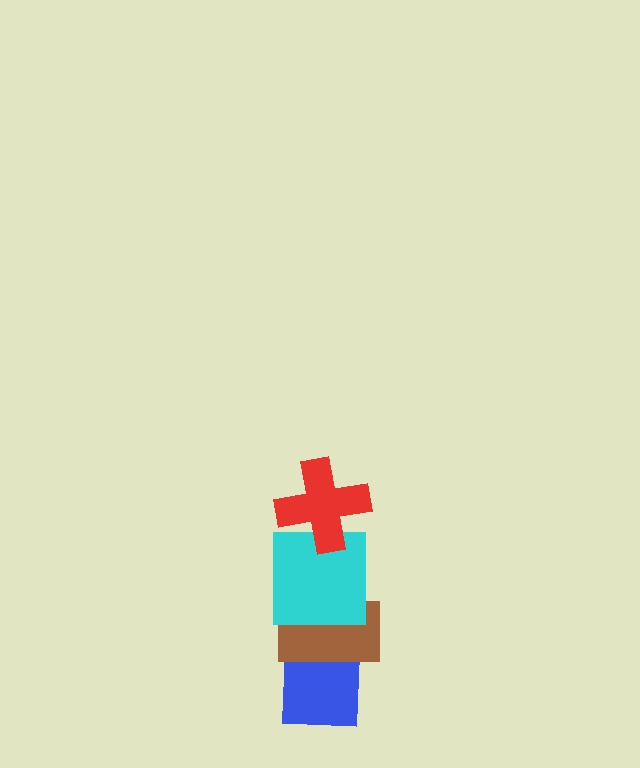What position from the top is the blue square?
The blue square is 4th from the top.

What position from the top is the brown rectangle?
The brown rectangle is 3rd from the top.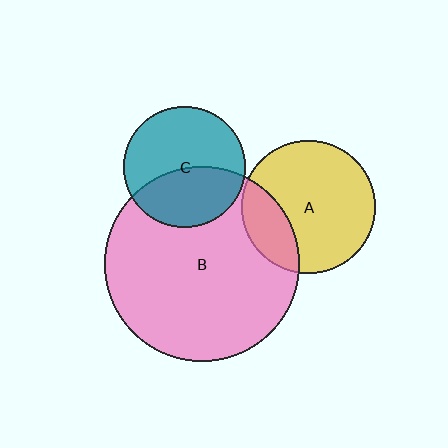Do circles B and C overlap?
Yes.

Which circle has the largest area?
Circle B (pink).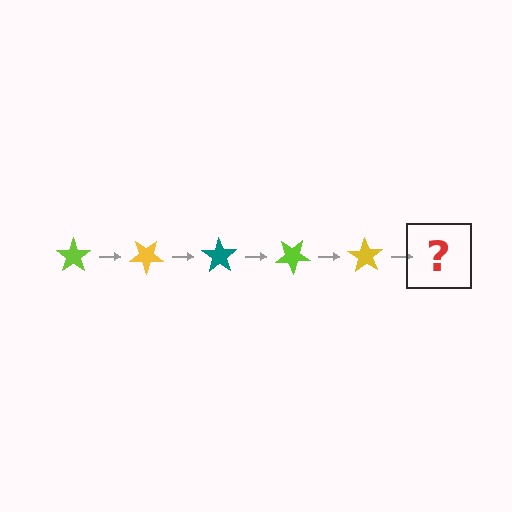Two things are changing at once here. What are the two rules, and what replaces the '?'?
The two rules are that it rotates 35 degrees each step and the color cycles through lime, yellow, and teal. The '?' should be a teal star, rotated 175 degrees from the start.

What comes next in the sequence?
The next element should be a teal star, rotated 175 degrees from the start.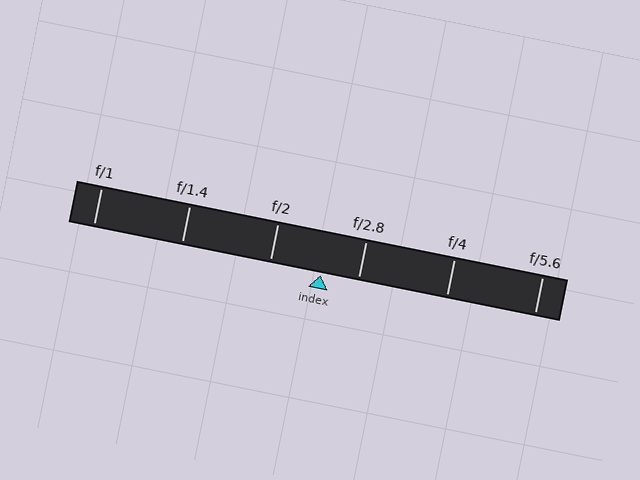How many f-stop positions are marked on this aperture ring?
There are 6 f-stop positions marked.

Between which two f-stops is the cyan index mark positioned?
The index mark is between f/2 and f/2.8.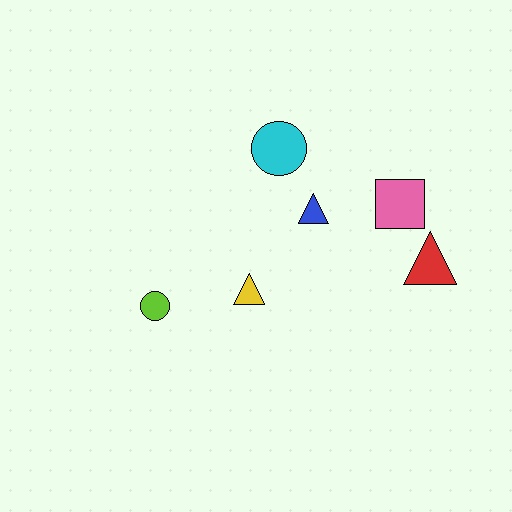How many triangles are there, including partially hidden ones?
There are 3 triangles.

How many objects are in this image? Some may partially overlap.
There are 6 objects.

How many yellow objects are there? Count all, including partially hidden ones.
There is 1 yellow object.